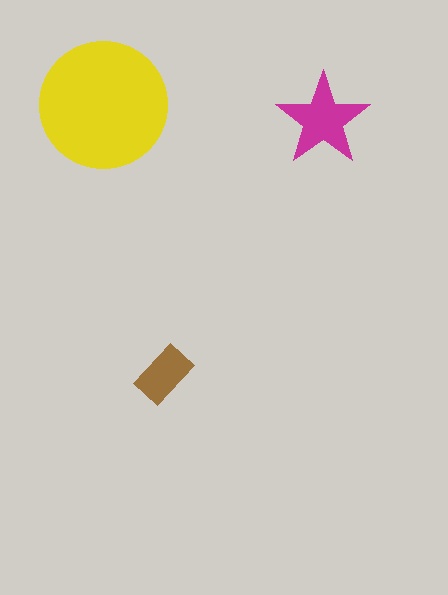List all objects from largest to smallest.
The yellow circle, the magenta star, the brown rectangle.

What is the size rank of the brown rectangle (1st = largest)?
3rd.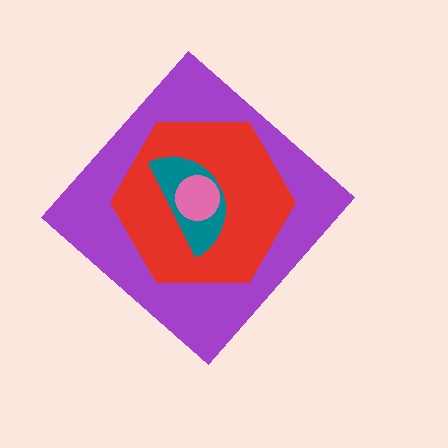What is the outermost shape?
The purple diamond.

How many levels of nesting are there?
4.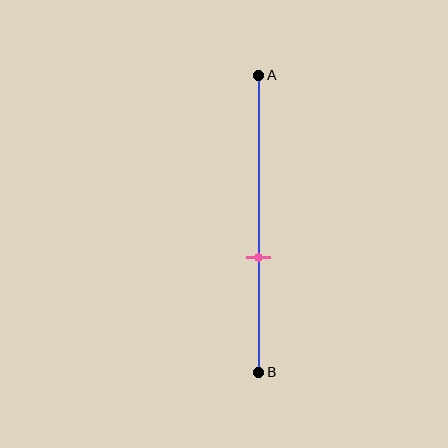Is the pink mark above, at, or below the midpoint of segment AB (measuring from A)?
The pink mark is below the midpoint of segment AB.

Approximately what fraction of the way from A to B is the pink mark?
The pink mark is approximately 60% of the way from A to B.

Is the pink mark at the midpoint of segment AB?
No, the mark is at about 60% from A, not at the 50% midpoint.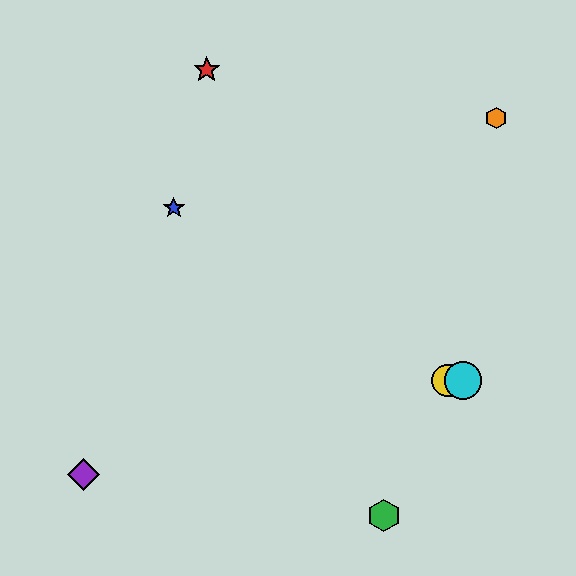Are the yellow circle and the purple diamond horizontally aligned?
No, the yellow circle is at y≈380 and the purple diamond is at y≈474.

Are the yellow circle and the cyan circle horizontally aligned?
Yes, both are at y≈380.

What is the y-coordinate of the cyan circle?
The cyan circle is at y≈380.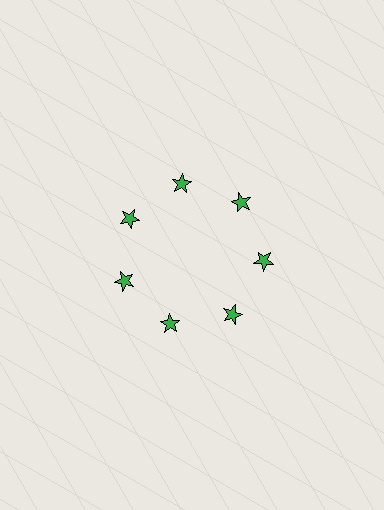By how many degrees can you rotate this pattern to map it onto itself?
The pattern maps onto itself every 51 degrees of rotation.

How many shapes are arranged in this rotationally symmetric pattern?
There are 7 shapes, arranged in 7 groups of 1.